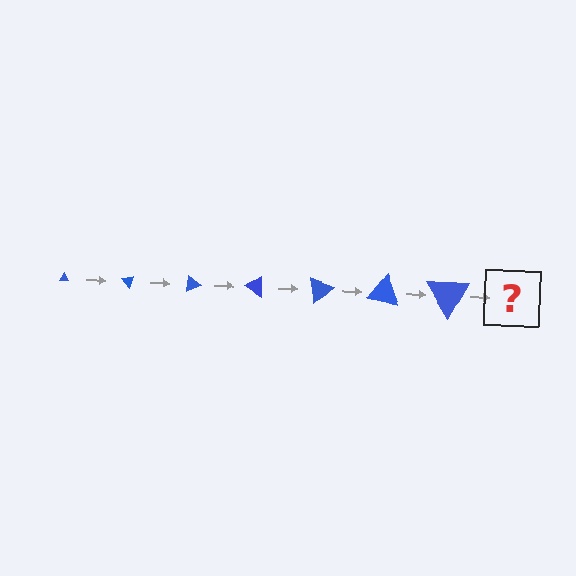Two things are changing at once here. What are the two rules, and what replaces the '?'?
The two rules are that the triangle grows larger each step and it rotates 50 degrees each step. The '?' should be a triangle, larger than the previous one and rotated 350 degrees from the start.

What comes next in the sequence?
The next element should be a triangle, larger than the previous one and rotated 350 degrees from the start.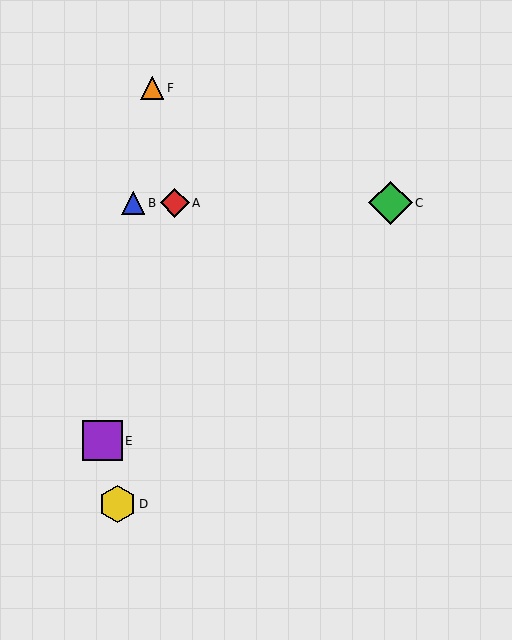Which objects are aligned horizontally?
Objects A, B, C are aligned horizontally.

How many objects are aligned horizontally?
3 objects (A, B, C) are aligned horizontally.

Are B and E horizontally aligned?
No, B is at y≈203 and E is at y≈441.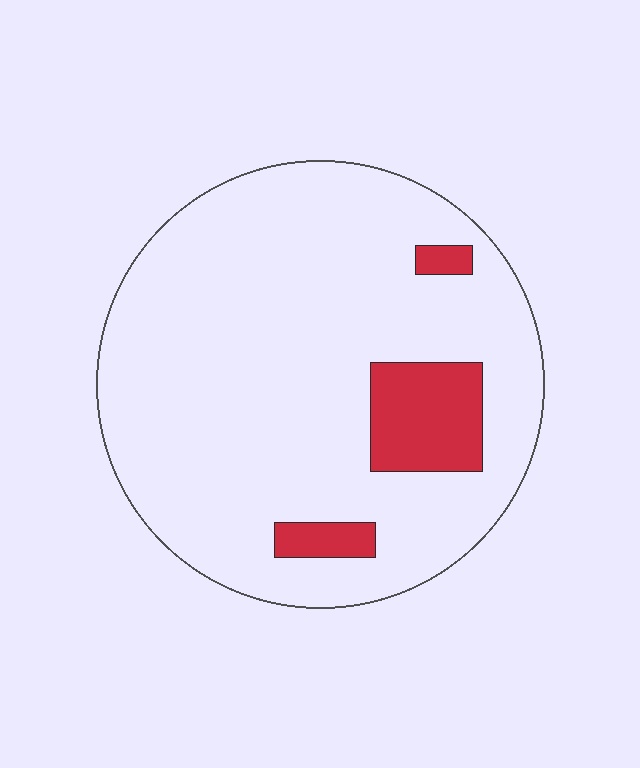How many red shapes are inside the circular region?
3.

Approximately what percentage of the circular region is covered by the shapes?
Approximately 10%.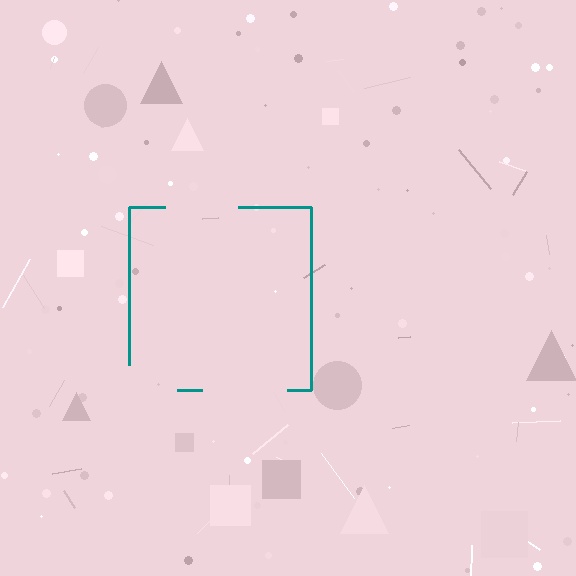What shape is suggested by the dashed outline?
The dashed outline suggests a square.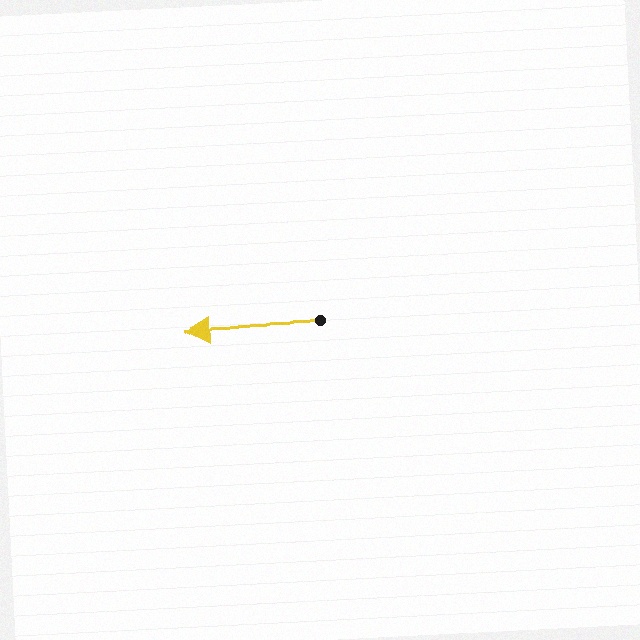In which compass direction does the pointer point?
West.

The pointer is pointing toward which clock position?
Roughly 9 o'clock.